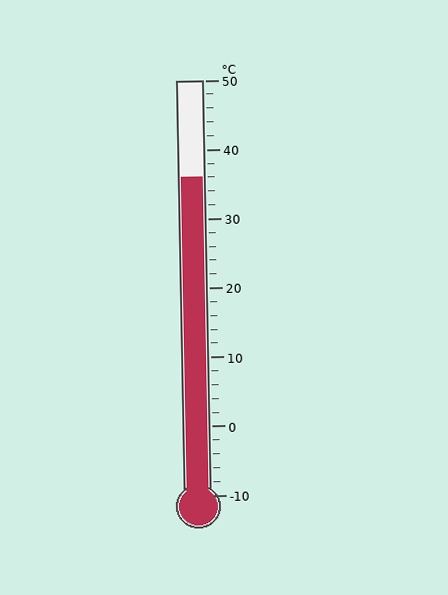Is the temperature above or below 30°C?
The temperature is above 30°C.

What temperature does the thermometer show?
The thermometer shows approximately 36°C.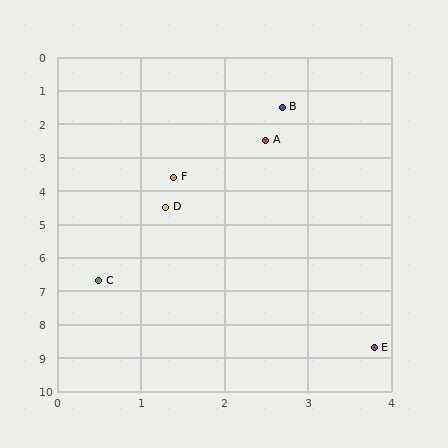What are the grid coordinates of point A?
Point A is at approximately (2.5, 2.5).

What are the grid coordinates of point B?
Point B is at approximately (2.7, 1.5).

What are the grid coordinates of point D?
Point D is at approximately (1.3, 4.5).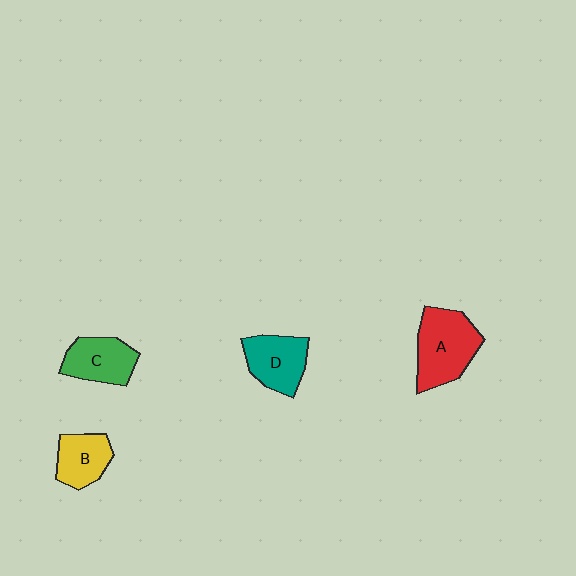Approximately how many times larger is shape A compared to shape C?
Approximately 1.4 times.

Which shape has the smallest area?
Shape B (yellow).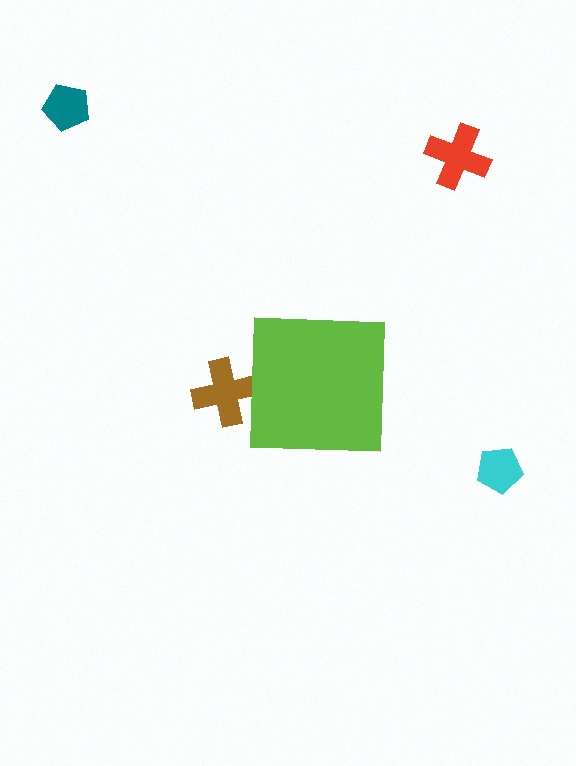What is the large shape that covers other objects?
A lime square.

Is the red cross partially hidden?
No, the red cross is fully visible.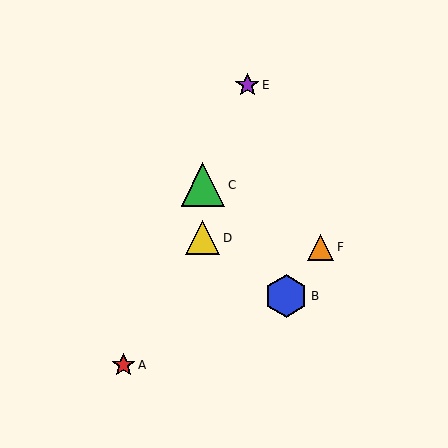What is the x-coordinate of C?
Object C is at x≈203.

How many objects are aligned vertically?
2 objects (C, D) are aligned vertically.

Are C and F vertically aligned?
No, C is at x≈203 and F is at x≈320.